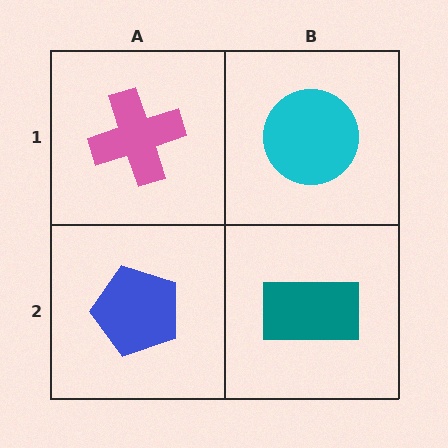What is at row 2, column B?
A teal rectangle.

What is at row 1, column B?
A cyan circle.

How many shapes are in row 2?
2 shapes.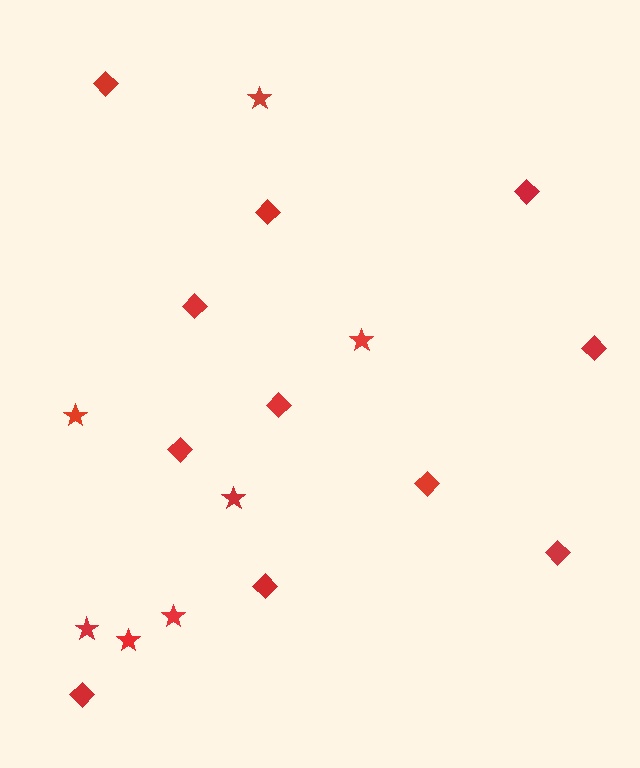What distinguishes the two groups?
There are 2 groups: one group of diamonds (11) and one group of stars (7).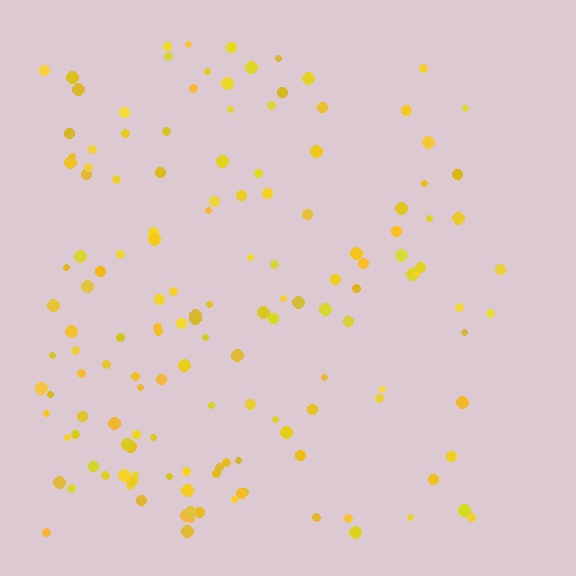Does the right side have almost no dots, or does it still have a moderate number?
Still a moderate number, just noticeably fewer than the left.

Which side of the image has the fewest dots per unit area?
The right.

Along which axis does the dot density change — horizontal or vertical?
Horizontal.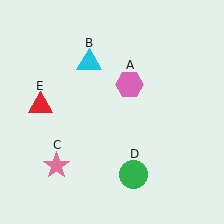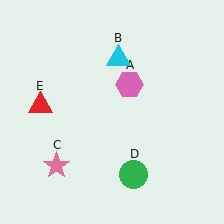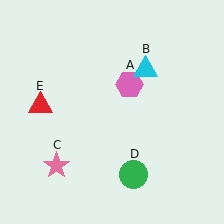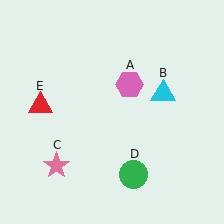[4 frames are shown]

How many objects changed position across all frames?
1 object changed position: cyan triangle (object B).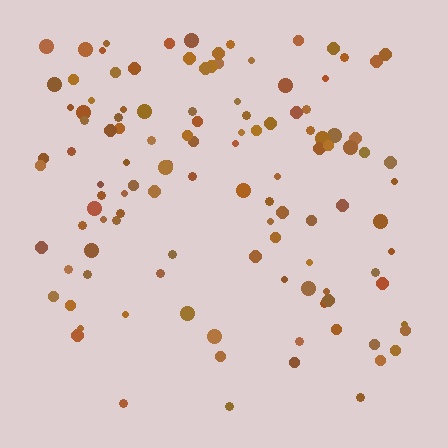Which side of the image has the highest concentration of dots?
The top.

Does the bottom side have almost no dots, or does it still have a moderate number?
Still a moderate number, just noticeably fewer than the top.